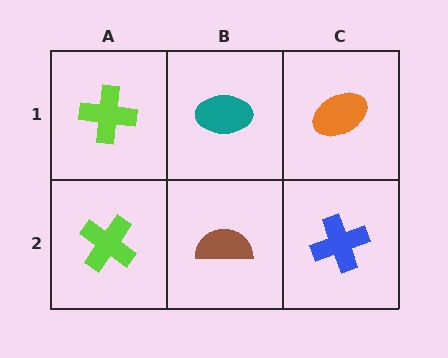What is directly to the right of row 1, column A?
A teal ellipse.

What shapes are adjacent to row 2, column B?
A teal ellipse (row 1, column B), a lime cross (row 2, column A), a blue cross (row 2, column C).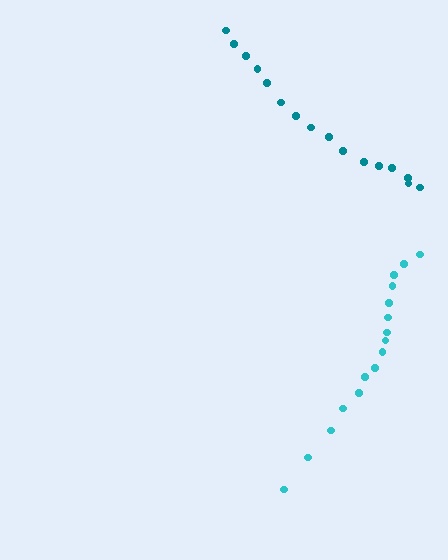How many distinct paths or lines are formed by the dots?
There are 2 distinct paths.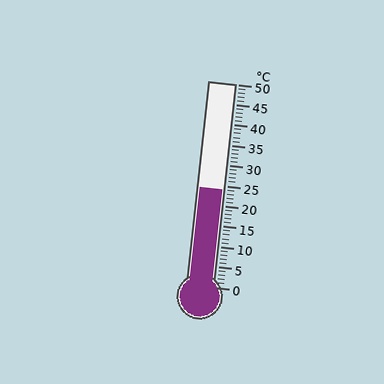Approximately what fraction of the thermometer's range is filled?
The thermometer is filled to approximately 50% of its range.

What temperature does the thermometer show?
The thermometer shows approximately 24°C.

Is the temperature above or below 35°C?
The temperature is below 35°C.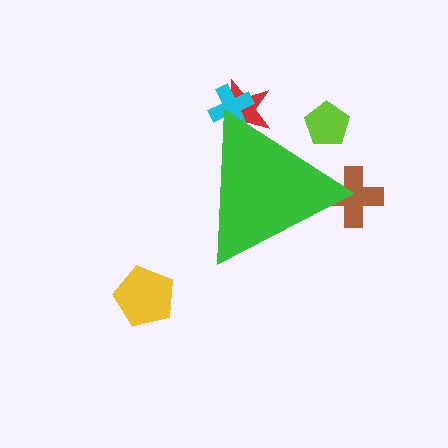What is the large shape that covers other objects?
A green triangle.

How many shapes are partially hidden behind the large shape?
4 shapes are partially hidden.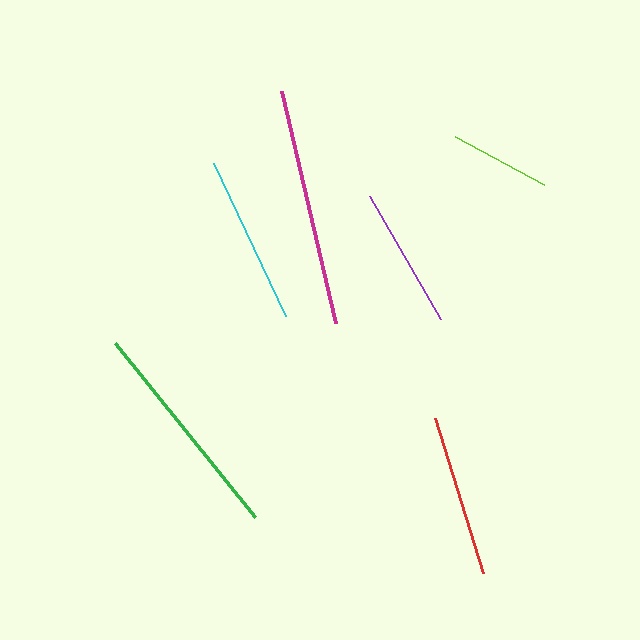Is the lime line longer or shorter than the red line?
The red line is longer than the lime line.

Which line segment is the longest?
The magenta line is the longest at approximately 239 pixels.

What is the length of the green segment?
The green segment is approximately 223 pixels long.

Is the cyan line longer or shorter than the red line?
The cyan line is longer than the red line.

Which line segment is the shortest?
The lime line is the shortest at approximately 101 pixels.